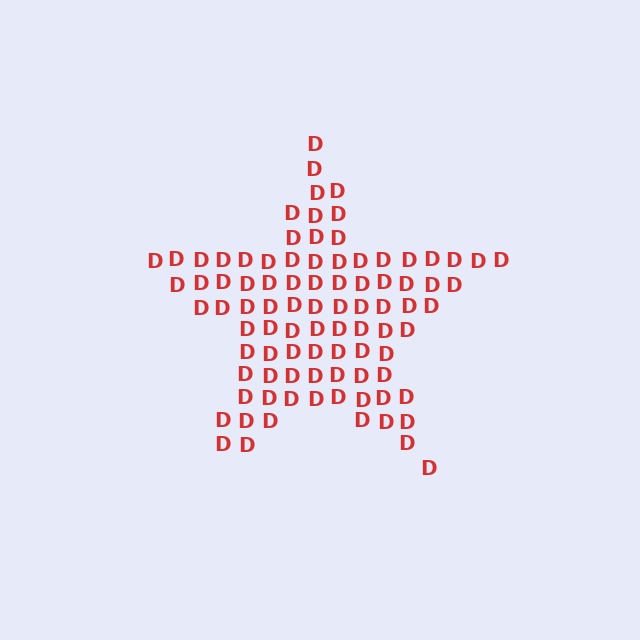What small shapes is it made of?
It is made of small letter D's.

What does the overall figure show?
The overall figure shows a star.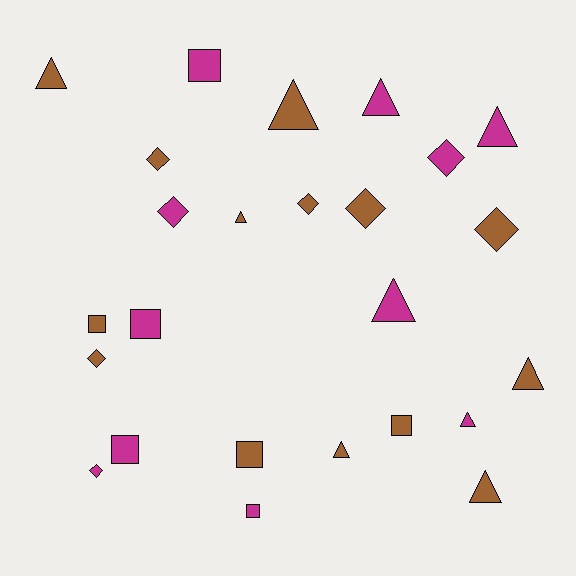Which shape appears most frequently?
Triangle, with 10 objects.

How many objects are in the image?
There are 25 objects.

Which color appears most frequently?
Brown, with 14 objects.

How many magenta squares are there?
There are 4 magenta squares.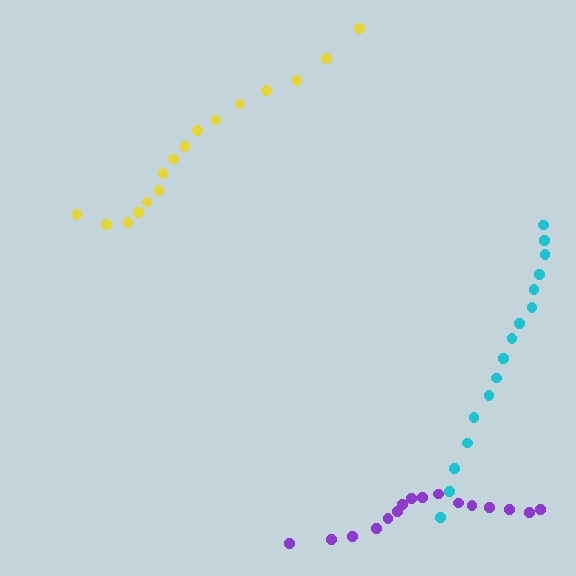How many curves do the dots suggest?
There are 3 distinct paths.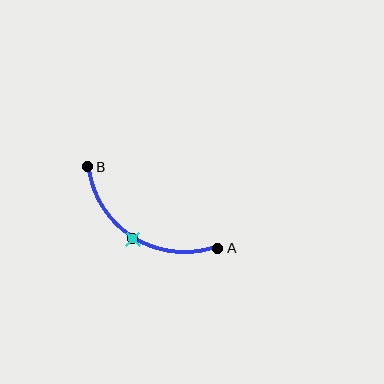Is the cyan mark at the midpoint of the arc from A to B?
Yes. The cyan mark lies on the arc at equal arc-length from both A and B — it is the arc midpoint.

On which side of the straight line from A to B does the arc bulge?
The arc bulges below the straight line connecting A and B.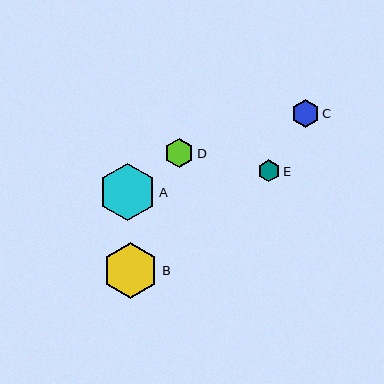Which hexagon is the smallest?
Hexagon E is the smallest with a size of approximately 22 pixels.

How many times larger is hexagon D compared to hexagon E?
Hexagon D is approximately 1.3 times the size of hexagon E.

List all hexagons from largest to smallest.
From largest to smallest: A, B, D, C, E.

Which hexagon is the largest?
Hexagon A is the largest with a size of approximately 57 pixels.